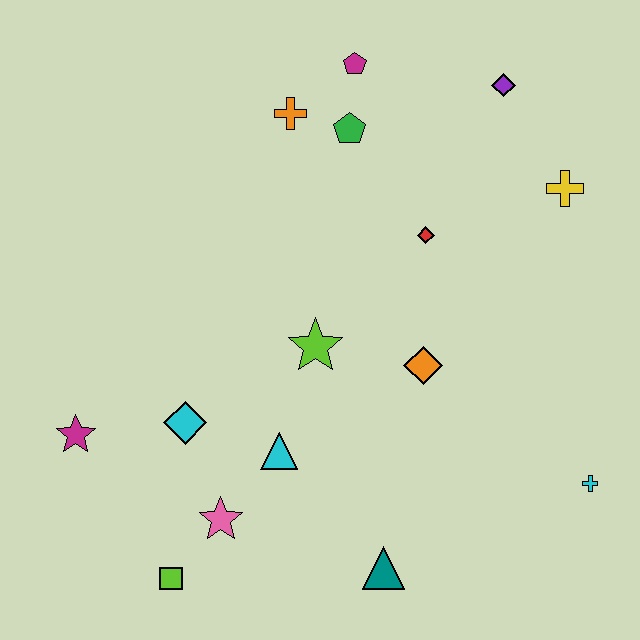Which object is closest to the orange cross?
The green pentagon is closest to the orange cross.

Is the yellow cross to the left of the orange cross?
No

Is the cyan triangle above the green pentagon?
No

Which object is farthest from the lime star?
The purple diamond is farthest from the lime star.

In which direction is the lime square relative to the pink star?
The lime square is below the pink star.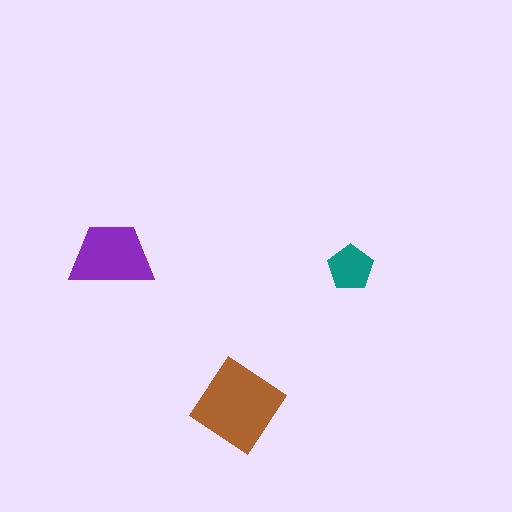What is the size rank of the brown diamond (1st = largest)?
1st.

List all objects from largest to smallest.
The brown diamond, the purple trapezoid, the teal pentagon.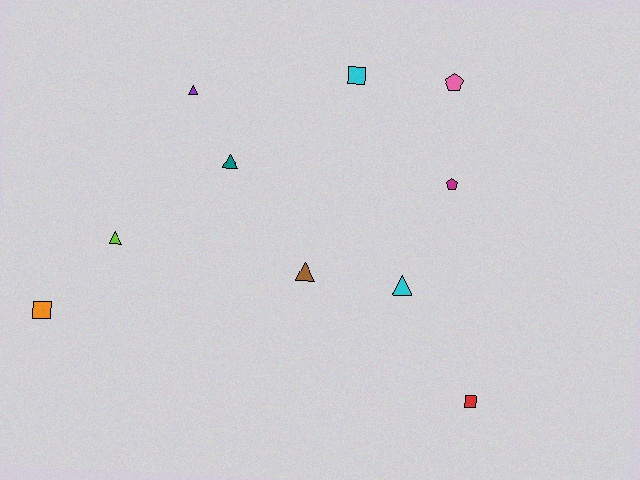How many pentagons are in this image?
There are 2 pentagons.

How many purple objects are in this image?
There is 1 purple object.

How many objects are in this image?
There are 10 objects.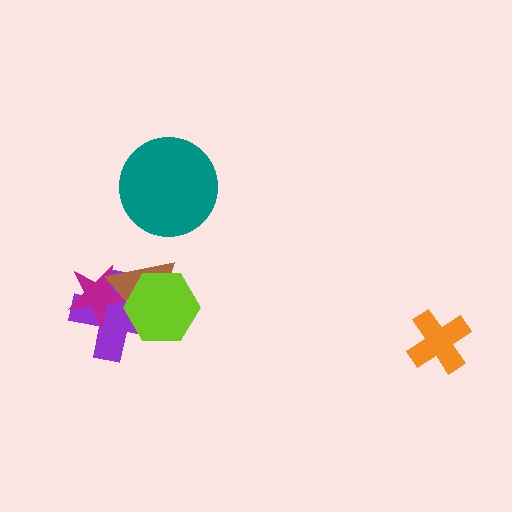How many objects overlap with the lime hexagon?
2 objects overlap with the lime hexagon.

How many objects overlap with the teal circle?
0 objects overlap with the teal circle.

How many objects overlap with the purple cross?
3 objects overlap with the purple cross.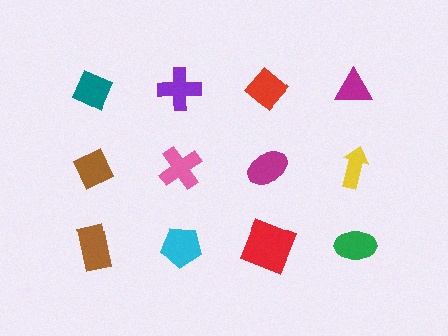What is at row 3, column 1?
A brown rectangle.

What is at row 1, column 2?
A purple cross.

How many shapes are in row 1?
4 shapes.